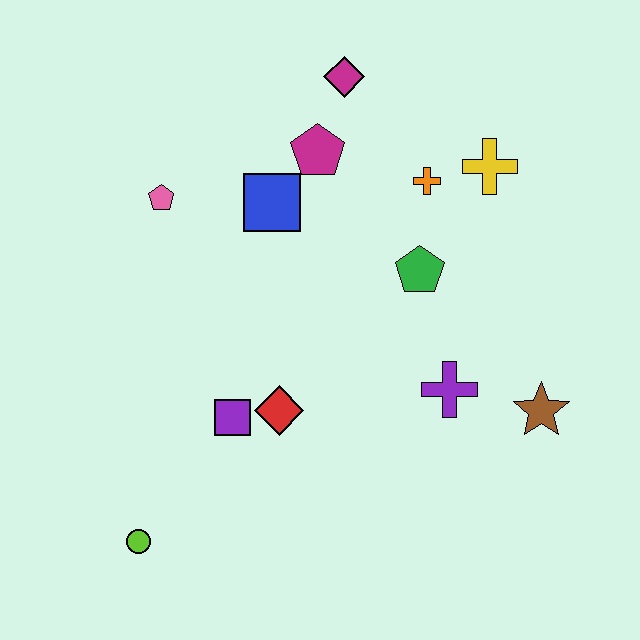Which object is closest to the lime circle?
The purple square is closest to the lime circle.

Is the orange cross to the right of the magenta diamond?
Yes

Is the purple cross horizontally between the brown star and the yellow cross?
No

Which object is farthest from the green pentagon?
The lime circle is farthest from the green pentagon.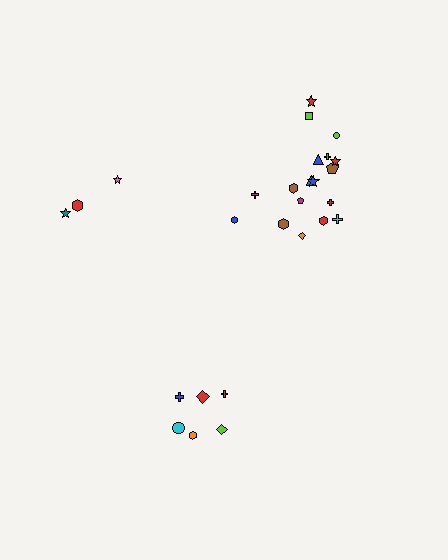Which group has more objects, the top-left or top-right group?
The top-right group.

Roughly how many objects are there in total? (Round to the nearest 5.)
Roughly 25 objects in total.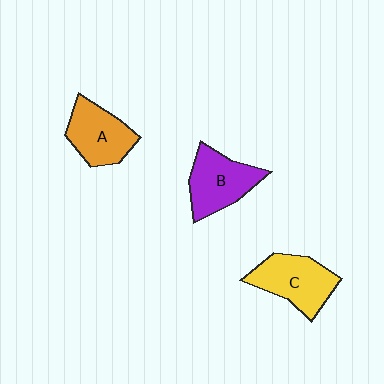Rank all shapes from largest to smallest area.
From largest to smallest: C (yellow), B (purple), A (orange).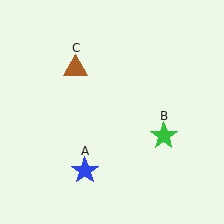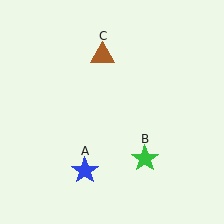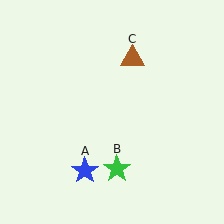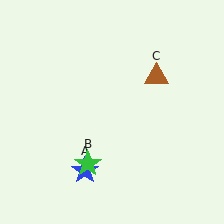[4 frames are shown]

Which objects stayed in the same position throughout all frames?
Blue star (object A) remained stationary.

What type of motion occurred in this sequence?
The green star (object B), brown triangle (object C) rotated clockwise around the center of the scene.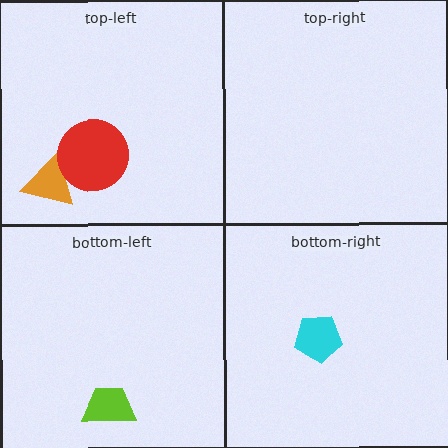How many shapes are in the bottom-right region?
1.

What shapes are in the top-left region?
The orange triangle, the red circle.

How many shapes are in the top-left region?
2.